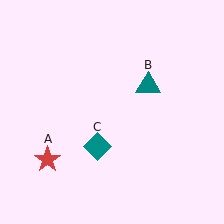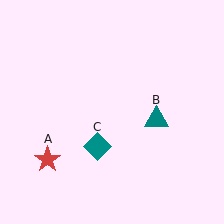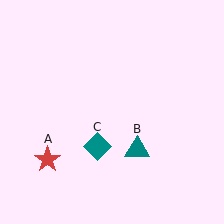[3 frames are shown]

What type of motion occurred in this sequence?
The teal triangle (object B) rotated clockwise around the center of the scene.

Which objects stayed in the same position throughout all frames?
Red star (object A) and teal diamond (object C) remained stationary.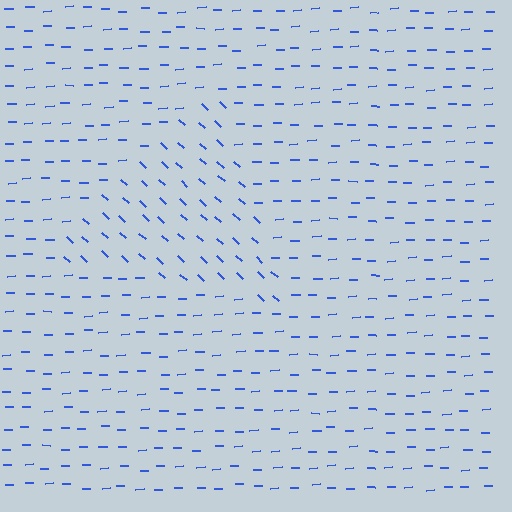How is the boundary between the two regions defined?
The boundary is defined purely by a change in line orientation (approximately 45 degrees difference). All lines are the same color and thickness.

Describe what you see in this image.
The image is filled with small blue line segments. A triangle region in the image has lines oriented differently from the surrounding lines, creating a visible texture boundary.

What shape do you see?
I see a triangle.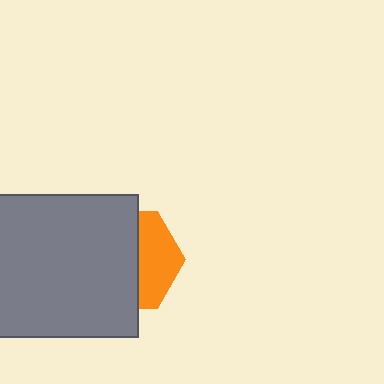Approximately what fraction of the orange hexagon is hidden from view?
Roughly 61% of the orange hexagon is hidden behind the gray rectangle.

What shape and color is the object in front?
The object in front is a gray rectangle.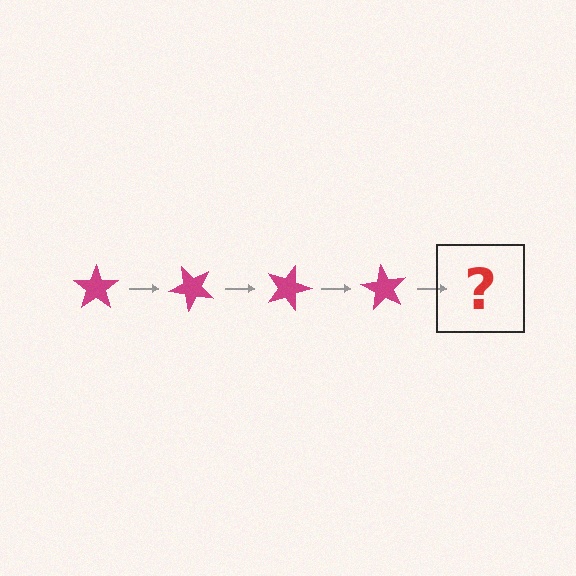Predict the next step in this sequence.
The next step is a magenta star rotated 180 degrees.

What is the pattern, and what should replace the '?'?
The pattern is that the star rotates 45 degrees each step. The '?' should be a magenta star rotated 180 degrees.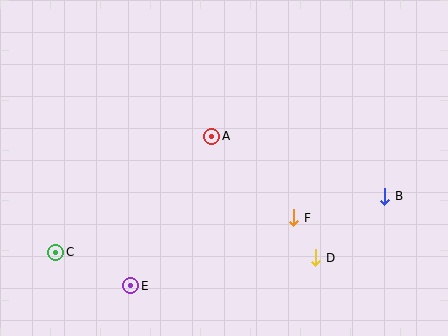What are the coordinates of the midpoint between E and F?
The midpoint between E and F is at (212, 252).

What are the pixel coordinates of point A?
Point A is at (212, 136).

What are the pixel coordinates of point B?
Point B is at (385, 196).